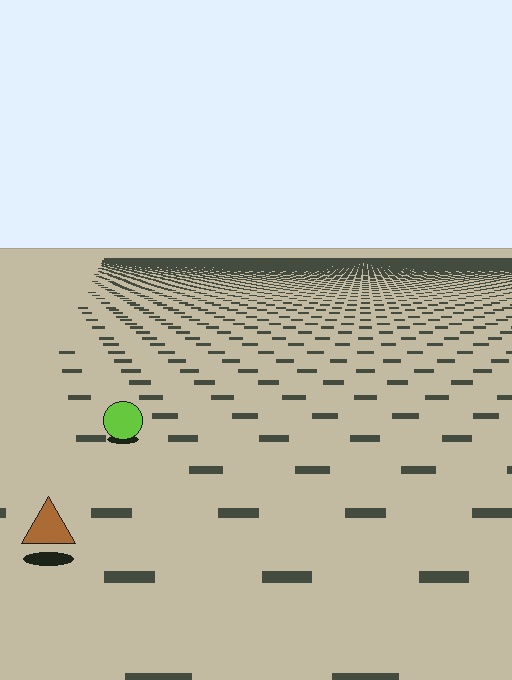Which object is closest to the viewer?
The brown triangle is closest. The texture marks near it are larger and more spread out.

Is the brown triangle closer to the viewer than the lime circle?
Yes. The brown triangle is closer — you can tell from the texture gradient: the ground texture is coarser near it.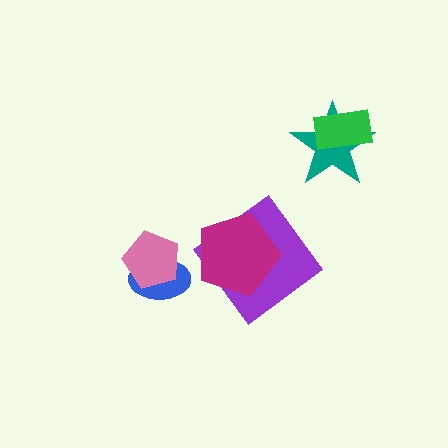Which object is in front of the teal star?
The green rectangle is in front of the teal star.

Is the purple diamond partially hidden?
Yes, it is partially covered by another shape.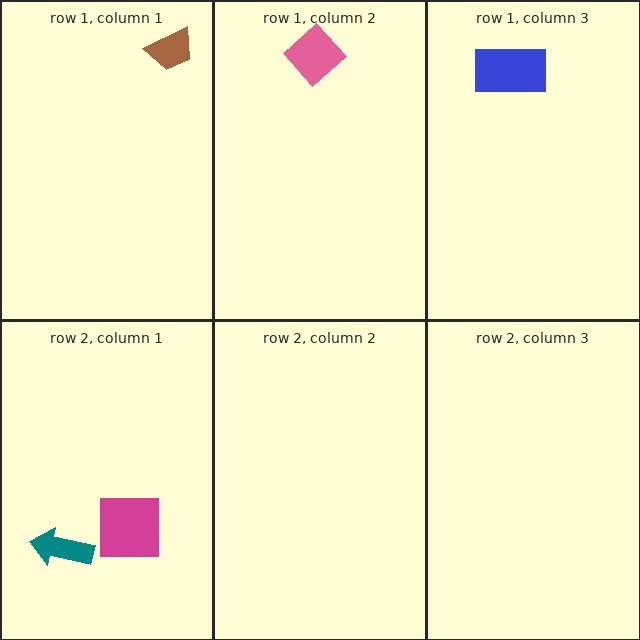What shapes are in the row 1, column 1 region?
The brown trapezoid.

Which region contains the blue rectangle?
The row 1, column 3 region.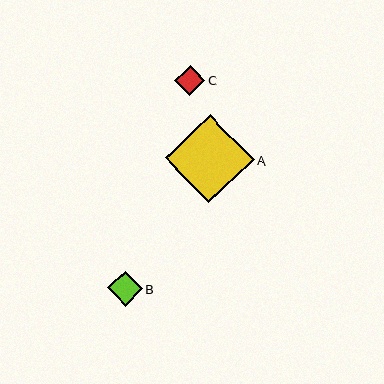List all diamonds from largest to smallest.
From largest to smallest: A, B, C.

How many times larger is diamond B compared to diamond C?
Diamond B is approximately 1.2 times the size of diamond C.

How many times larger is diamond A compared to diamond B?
Diamond A is approximately 2.6 times the size of diamond B.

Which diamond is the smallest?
Diamond C is the smallest with a size of approximately 30 pixels.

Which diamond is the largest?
Diamond A is the largest with a size of approximately 88 pixels.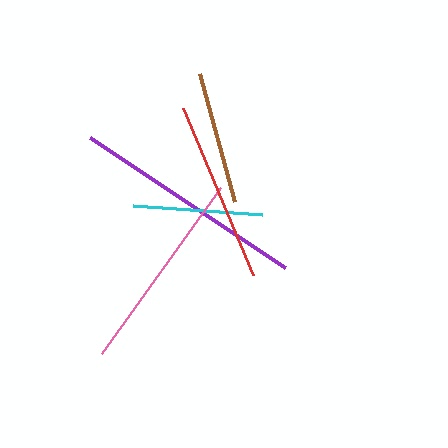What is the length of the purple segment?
The purple segment is approximately 235 pixels long.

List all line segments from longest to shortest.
From longest to shortest: purple, pink, red, brown, cyan.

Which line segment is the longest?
The purple line is the longest at approximately 235 pixels.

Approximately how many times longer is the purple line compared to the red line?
The purple line is approximately 1.3 times the length of the red line.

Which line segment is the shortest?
The cyan line is the shortest at approximately 129 pixels.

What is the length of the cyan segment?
The cyan segment is approximately 129 pixels long.